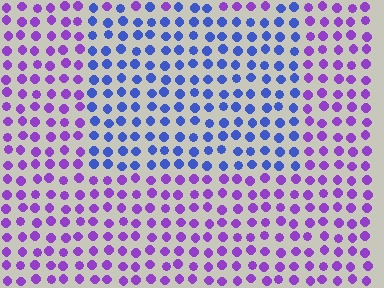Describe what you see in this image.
The image is filled with small purple elements in a uniform arrangement. A rectangle-shaped region is visible where the elements are tinted to a slightly different hue, forming a subtle color boundary.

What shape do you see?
I see a rectangle.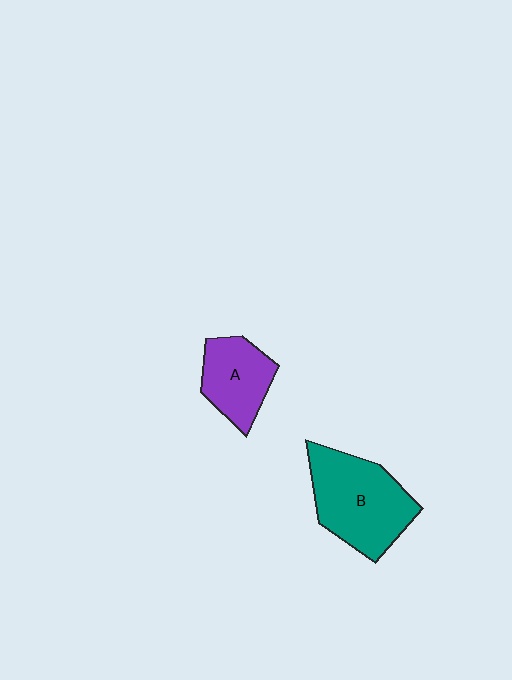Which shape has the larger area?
Shape B (teal).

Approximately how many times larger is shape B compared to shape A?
Approximately 1.6 times.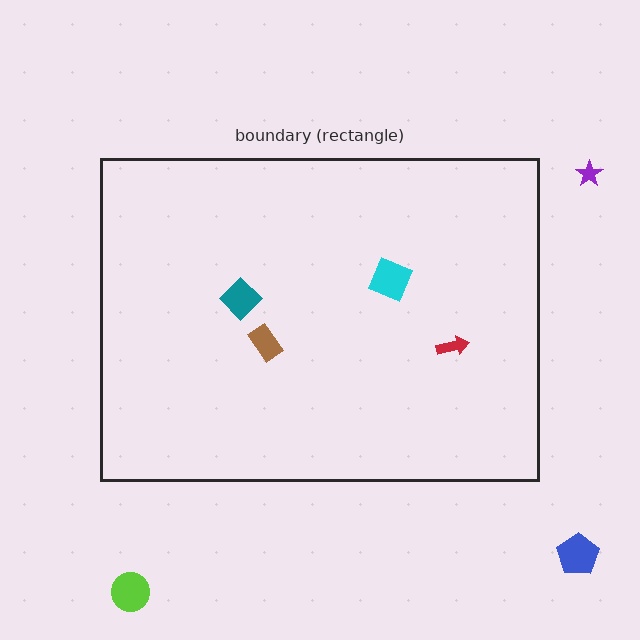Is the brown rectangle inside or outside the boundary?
Inside.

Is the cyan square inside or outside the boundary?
Inside.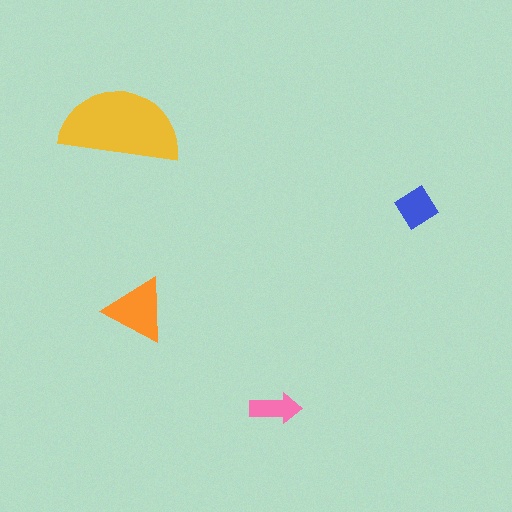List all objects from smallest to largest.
The pink arrow, the blue diamond, the orange triangle, the yellow semicircle.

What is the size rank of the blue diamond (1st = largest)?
3rd.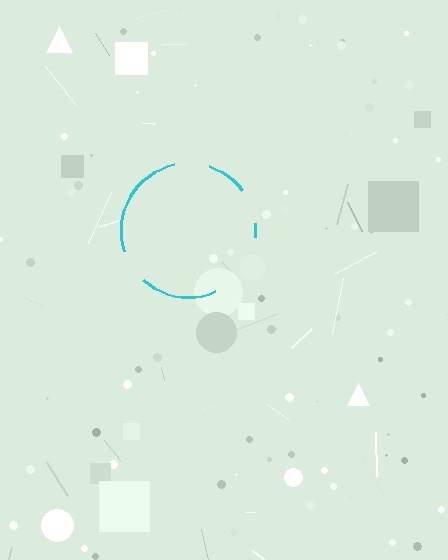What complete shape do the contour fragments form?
The contour fragments form a circle.